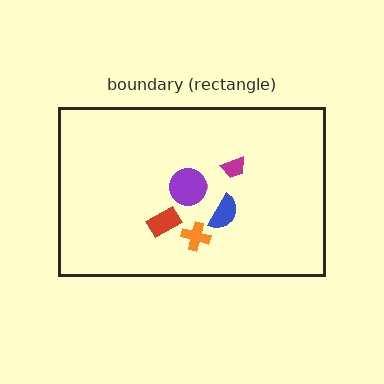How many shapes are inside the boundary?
6 inside, 0 outside.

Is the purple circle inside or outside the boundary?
Inside.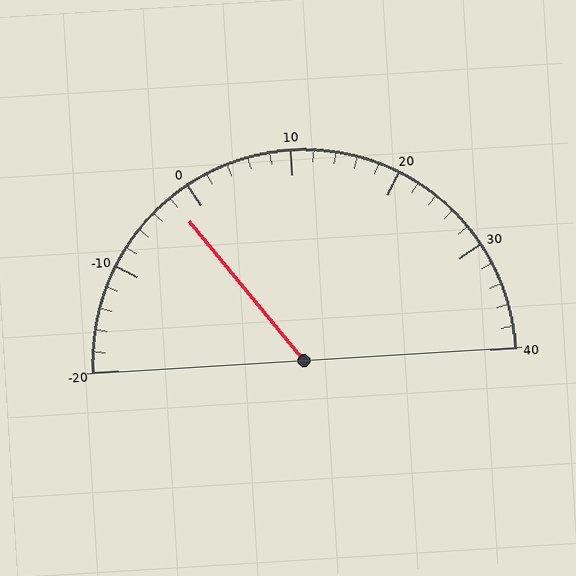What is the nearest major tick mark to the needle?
The nearest major tick mark is 0.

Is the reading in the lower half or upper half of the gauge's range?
The reading is in the lower half of the range (-20 to 40).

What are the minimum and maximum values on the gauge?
The gauge ranges from -20 to 40.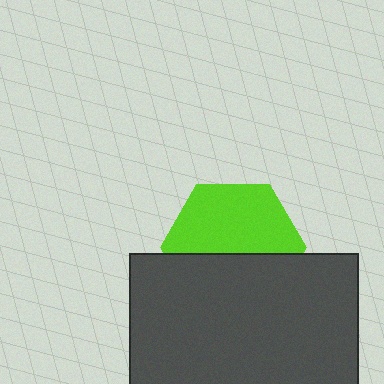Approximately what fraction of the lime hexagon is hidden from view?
Roughly 44% of the lime hexagon is hidden behind the dark gray rectangle.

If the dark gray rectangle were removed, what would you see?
You would see the complete lime hexagon.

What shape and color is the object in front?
The object in front is a dark gray rectangle.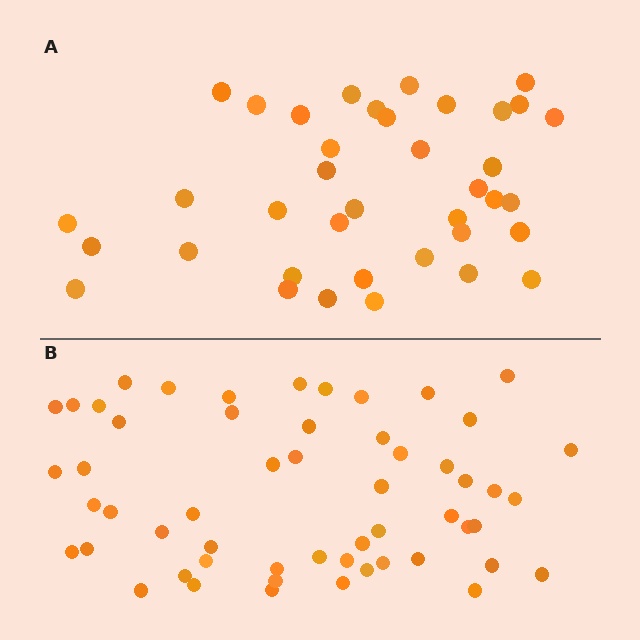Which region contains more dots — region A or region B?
Region B (the bottom region) has more dots.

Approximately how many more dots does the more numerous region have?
Region B has approximately 15 more dots than region A.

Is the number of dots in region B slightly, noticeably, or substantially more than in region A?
Region B has noticeably more, but not dramatically so. The ratio is roughly 1.4 to 1.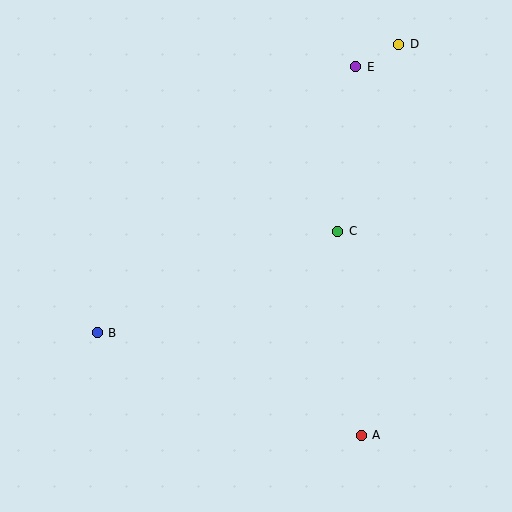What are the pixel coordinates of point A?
Point A is at (361, 435).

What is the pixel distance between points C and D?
The distance between C and D is 197 pixels.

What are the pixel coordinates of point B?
Point B is at (97, 333).